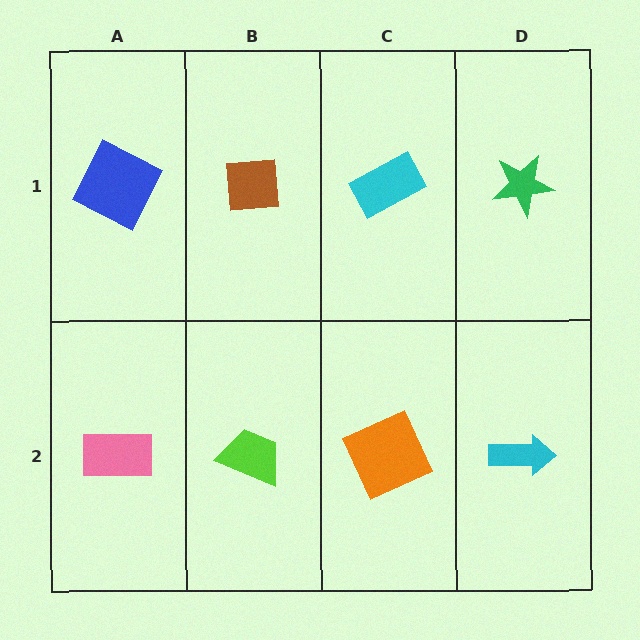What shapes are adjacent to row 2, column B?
A brown square (row 1, column B), a pink rectangle (row 2, column A), an orange square (row 2, column C).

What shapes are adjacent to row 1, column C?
An orange square (row 2, column C), a brown square (row 1, column B), a green star (row 1, column D).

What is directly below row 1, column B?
A lime trapezoid.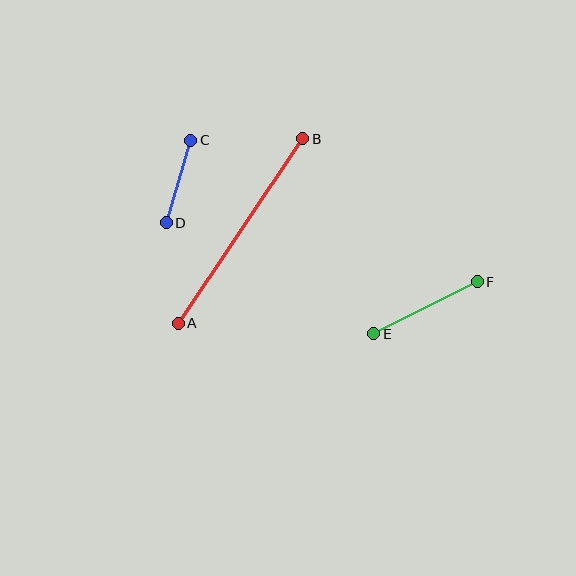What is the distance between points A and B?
The distance is approximately 223 pixels.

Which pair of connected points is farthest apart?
Points A and B are farthest apart.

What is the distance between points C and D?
The distance is approximately 86 pixels.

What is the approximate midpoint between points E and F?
The midpoint is at approximately (425, 308) pixels.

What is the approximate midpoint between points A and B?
The midpoint is at approximately (240, 231) pixels.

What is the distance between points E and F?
The distance is approximately 116 pixels.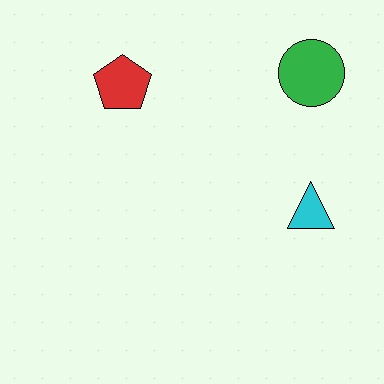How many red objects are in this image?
There is 1 red object.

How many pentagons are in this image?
There is 1 pentagon.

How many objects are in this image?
There are 3 objects.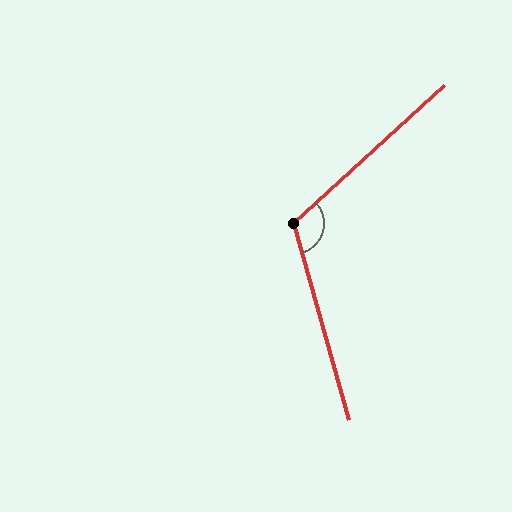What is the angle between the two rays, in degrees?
Approximately 117 degrees.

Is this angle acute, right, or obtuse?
It is obtuse.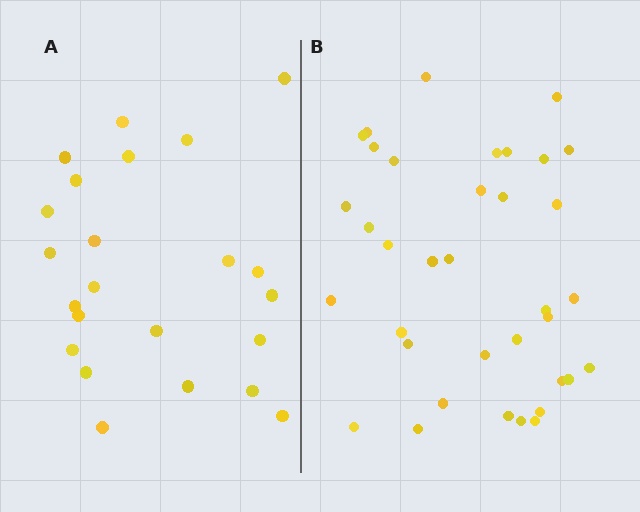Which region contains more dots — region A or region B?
Region B (the right region) has more dots.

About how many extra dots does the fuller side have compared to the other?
Region B has approximately 15 more dots than region A.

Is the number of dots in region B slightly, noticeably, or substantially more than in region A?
Region B has substantially more. The ratio is roughly 1.6 to 1.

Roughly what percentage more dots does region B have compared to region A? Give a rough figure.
About 55% more.